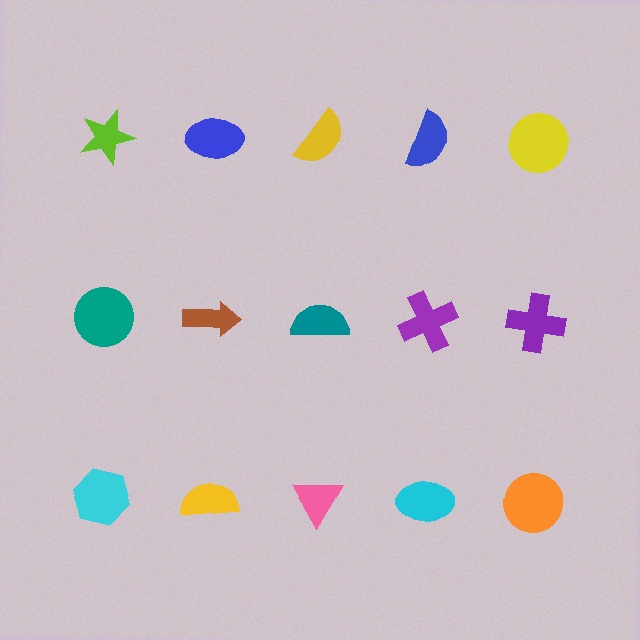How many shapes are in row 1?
5 shapes.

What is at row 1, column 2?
A blue ellipse.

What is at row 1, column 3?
A yellow semicircle.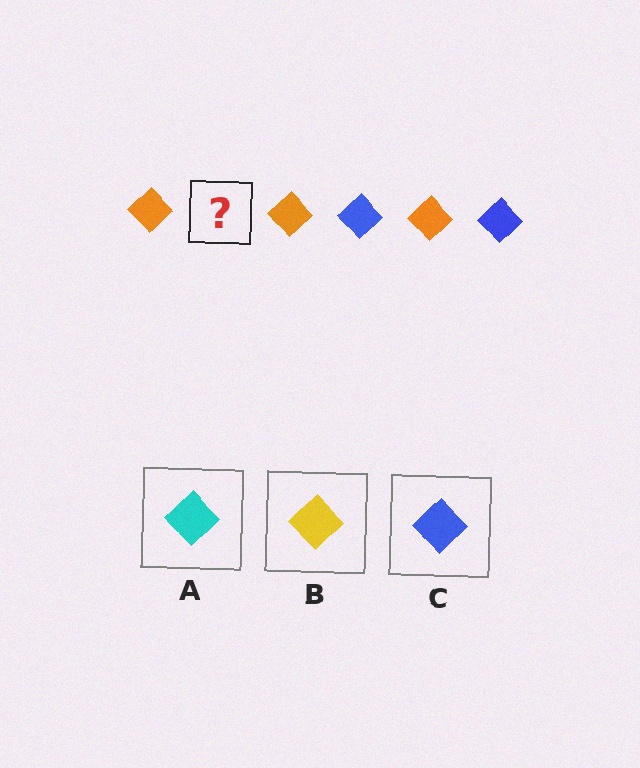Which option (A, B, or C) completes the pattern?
C.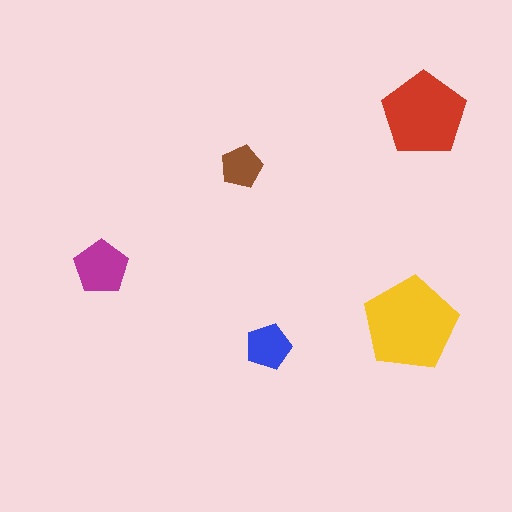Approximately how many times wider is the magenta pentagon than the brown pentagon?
About 1.5 times wider.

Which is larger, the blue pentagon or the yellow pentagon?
The yellow one.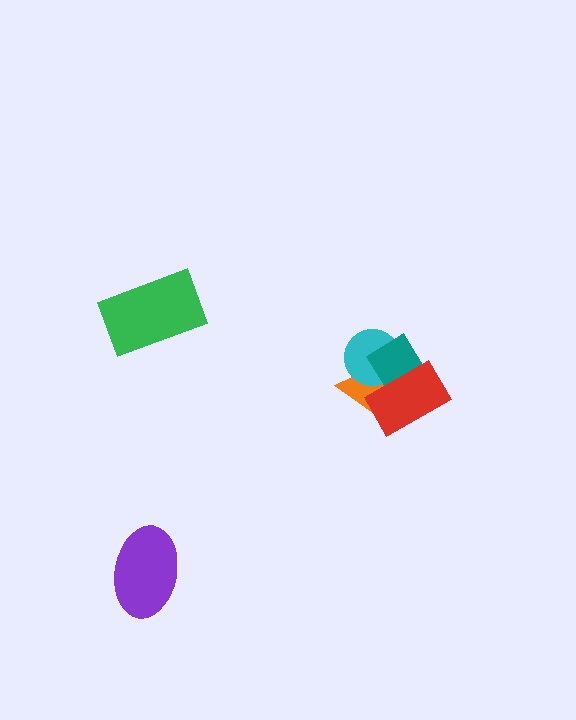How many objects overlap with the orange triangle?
3 objects overlap with the orange triangle.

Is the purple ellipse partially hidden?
No, no other shape covers it.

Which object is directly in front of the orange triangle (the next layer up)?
The cyan circle is directly in front of the orange triangle.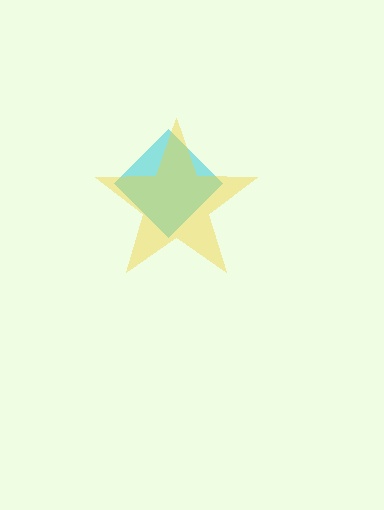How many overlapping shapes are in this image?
There are 2 overlapping shapes in the image.